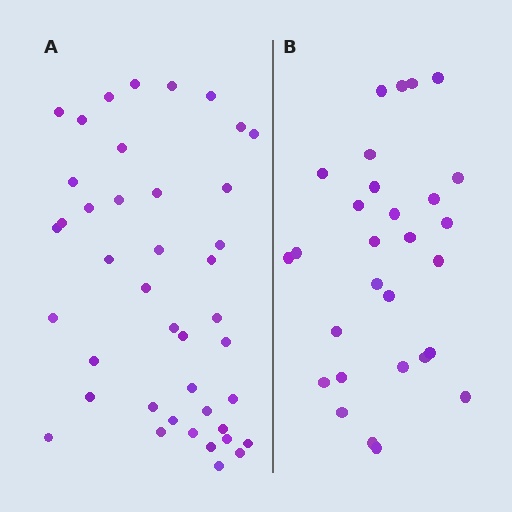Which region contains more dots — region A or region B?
Region A (the left region) has more dots.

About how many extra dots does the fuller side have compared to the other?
Region A has approximately 15 more dots than region B.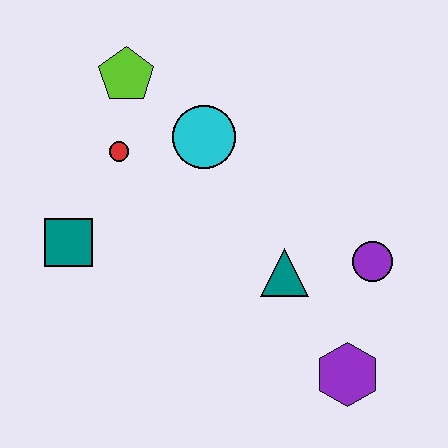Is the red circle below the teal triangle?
No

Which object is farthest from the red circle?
The purple hexagon is farthest from the red circle.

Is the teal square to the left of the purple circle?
Yes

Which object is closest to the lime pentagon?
The red circle is closest to the lime pentagon.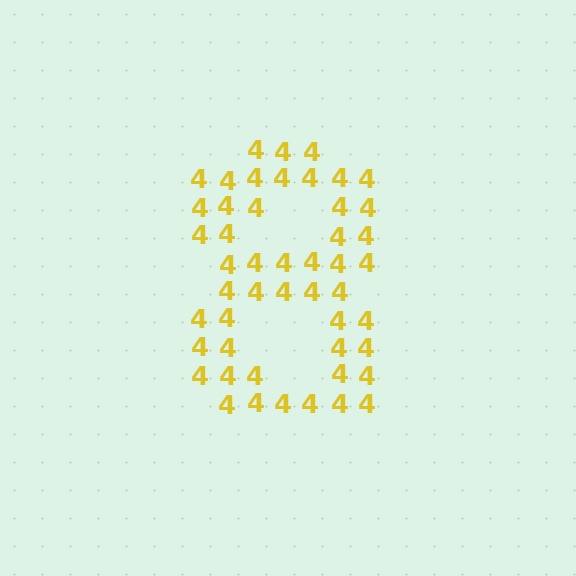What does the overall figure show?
The overall figure shows the digit 8.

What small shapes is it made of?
It is made of small digit 4's.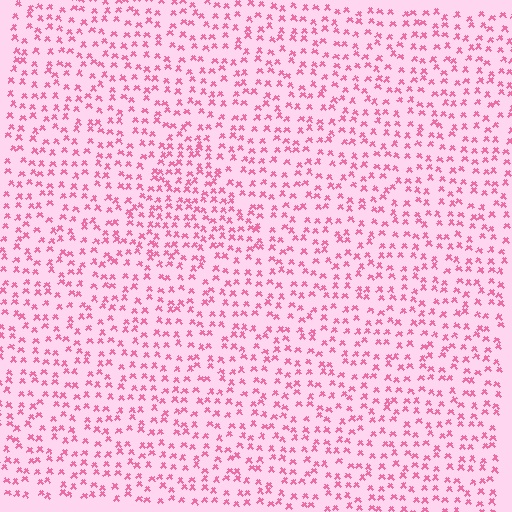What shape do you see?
I see a triangle.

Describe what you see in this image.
The image contains small pink elements arranged at two different densities. A triangle-shaped region is visible where the elements are more densely packed than the surrounding area.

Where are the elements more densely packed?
The elements are more densely packed inside the triangle boundary.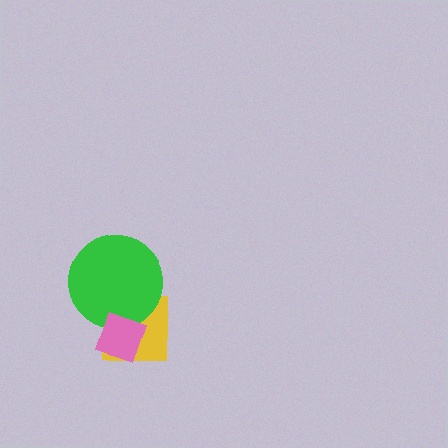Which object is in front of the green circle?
The pink diamond is in front of the green circle.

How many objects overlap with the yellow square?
2 objects overlap with the yellow square.